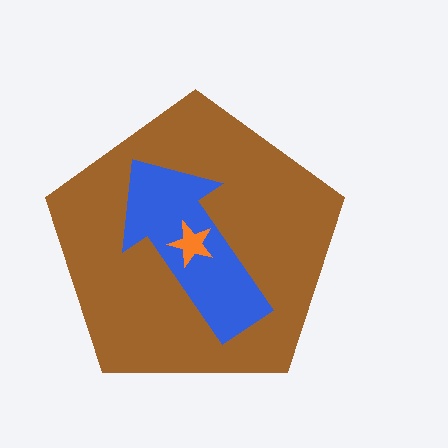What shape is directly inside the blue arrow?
The orange star.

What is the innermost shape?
The orange star.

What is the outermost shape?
The brown pentagon.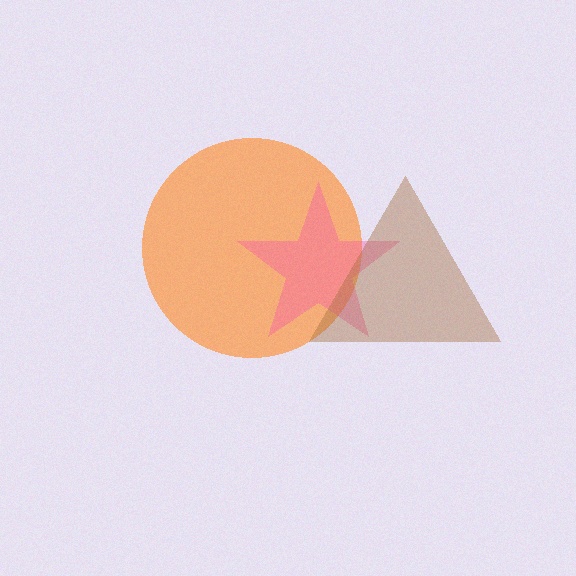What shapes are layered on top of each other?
The layered shapes are: an orange circle, a pink star, a brown triangle.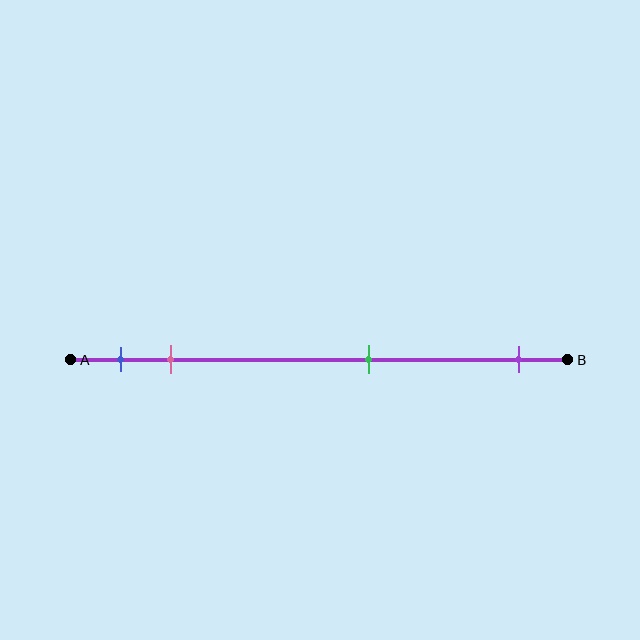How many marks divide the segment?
There are 4 marks dividing the segment.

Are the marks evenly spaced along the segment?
No, the marks are not evenly spaced.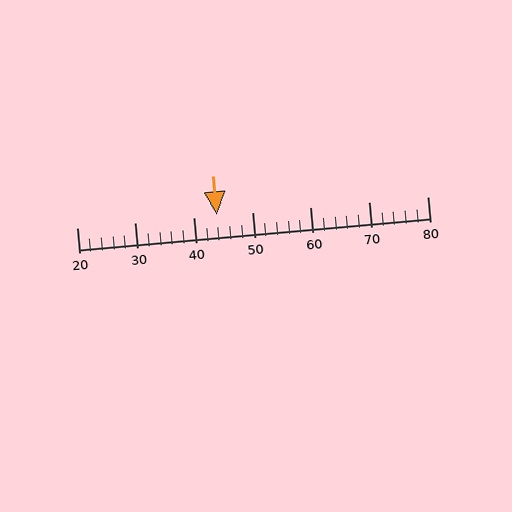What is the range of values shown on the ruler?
The ruler shows values from 20 to 80.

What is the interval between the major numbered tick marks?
The major tick marks are spaced 10 units apart.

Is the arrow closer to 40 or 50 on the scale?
The arrow is closer to 40.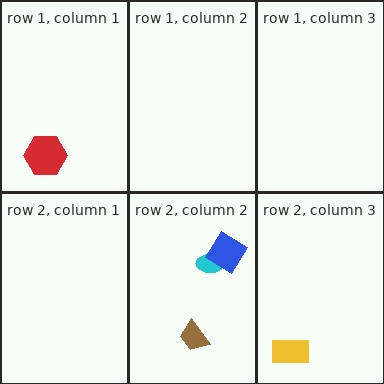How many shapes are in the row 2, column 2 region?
3.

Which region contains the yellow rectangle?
The row 2, column 3 region.